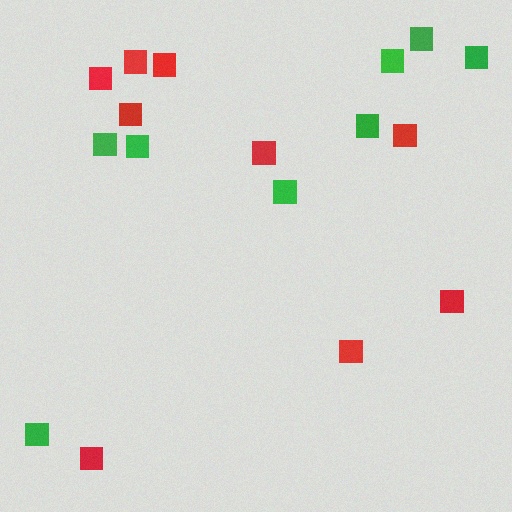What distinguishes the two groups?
There are 2 groups: one group of red squares (9) and one group of green squares (8).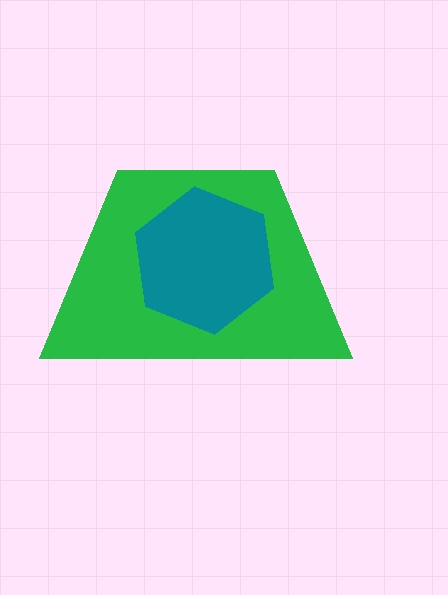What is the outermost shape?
The green trapezoid.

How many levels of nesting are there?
2.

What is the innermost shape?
The teal hexagon.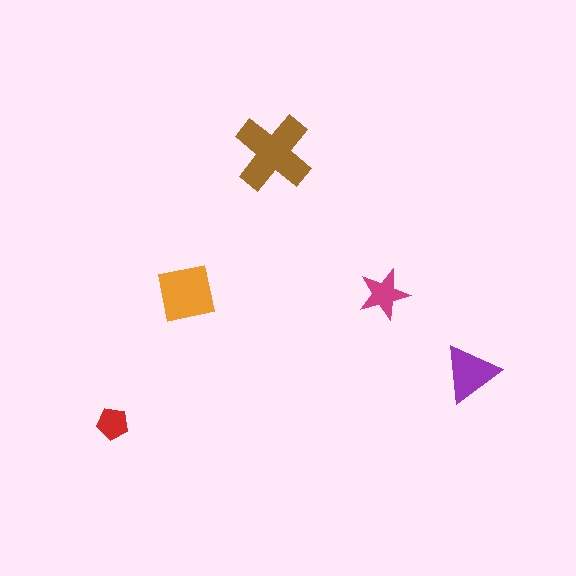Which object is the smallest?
The red pentagon.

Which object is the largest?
The brown cross.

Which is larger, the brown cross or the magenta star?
The brown cross.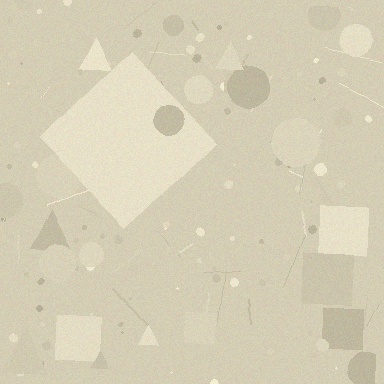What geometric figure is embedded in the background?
A diamond is embedded in the background.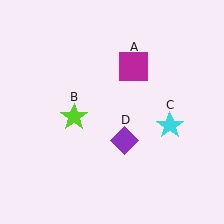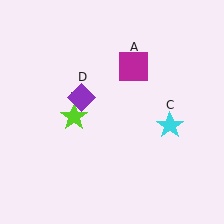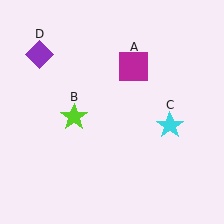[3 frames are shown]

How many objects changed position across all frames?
1 object changed position: purple diamond (object D).